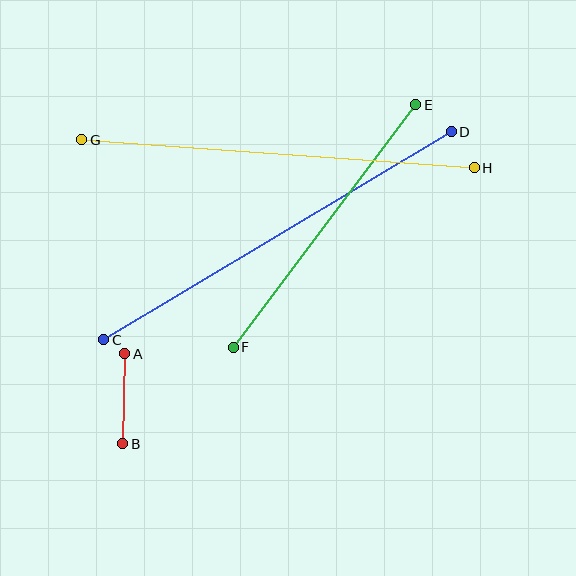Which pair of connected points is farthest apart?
Points C and D are farthest apart.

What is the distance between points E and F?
The distance is approximately 303 pixels.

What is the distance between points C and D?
The distance is approximately 405 pixels.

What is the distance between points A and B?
The distance is approximately 90 pixels.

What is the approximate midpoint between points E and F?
The midpoint is at approximately (324, 226) pixels.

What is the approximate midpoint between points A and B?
The midpoint is at approximately (124, 399) pixels.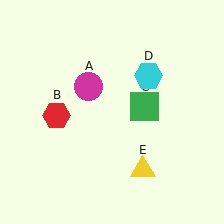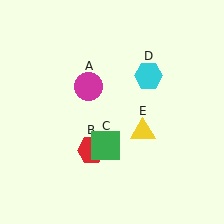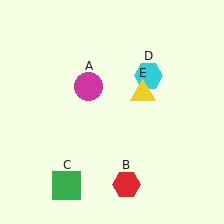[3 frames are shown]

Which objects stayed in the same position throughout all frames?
Magenta circle (object A) and cyan hexagon (object D) remained stationary.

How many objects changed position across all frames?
3 objects changed position: red hexagon (object B), green square (object C), yellow triangle (object E).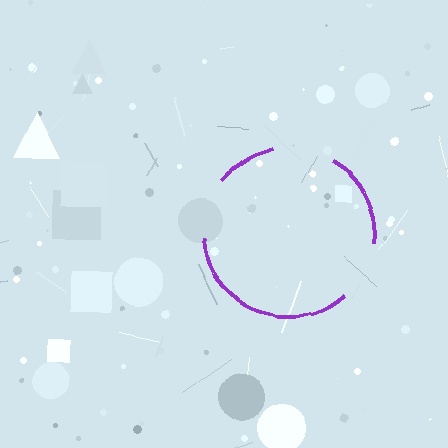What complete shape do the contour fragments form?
The contour fragments form a circle.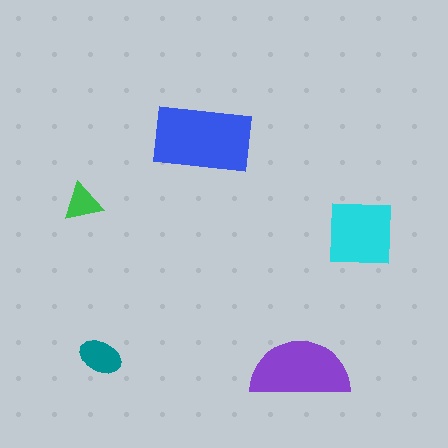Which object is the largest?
The blue rectangle.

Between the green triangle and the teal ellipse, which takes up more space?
The teal ellipse.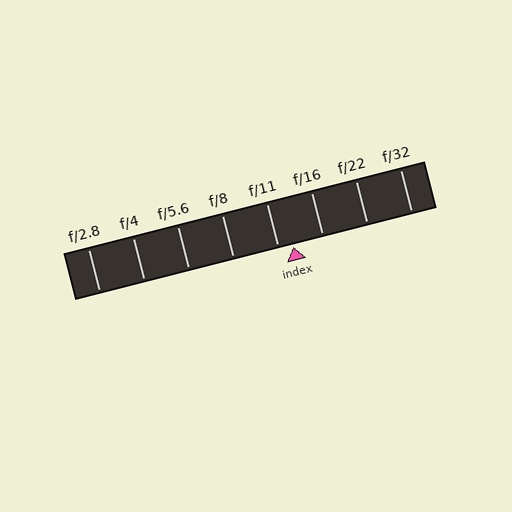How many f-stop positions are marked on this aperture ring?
There are 8 f-stop positions marked.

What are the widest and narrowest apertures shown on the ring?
The widest aperture shown is f/2.8 and the narrowest is f/32.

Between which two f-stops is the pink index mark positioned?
The index mark is between f/11 and f/16.